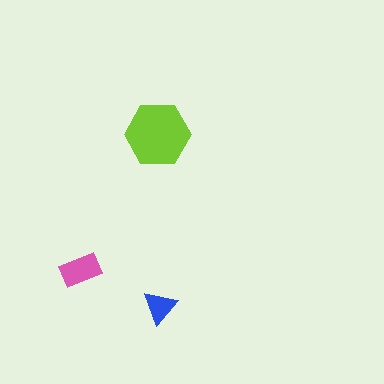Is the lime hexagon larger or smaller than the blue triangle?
Larger.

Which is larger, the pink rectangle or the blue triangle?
The pink rectangle.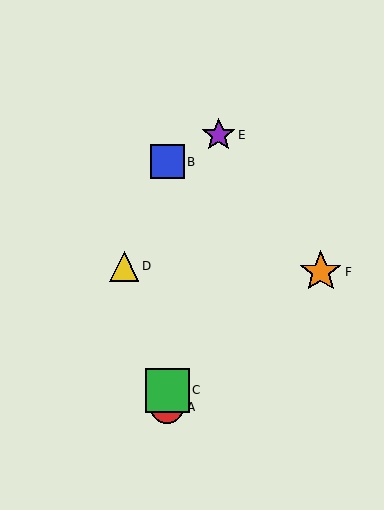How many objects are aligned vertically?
3 objects (A, B, C) are aligned vertically.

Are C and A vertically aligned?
Yes, both are at x≈167.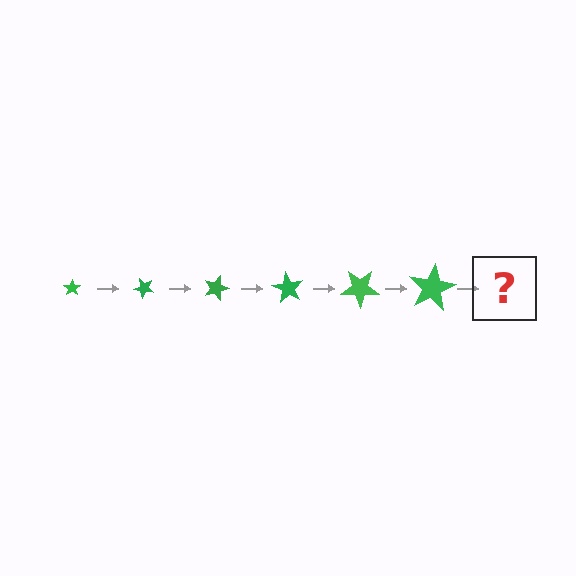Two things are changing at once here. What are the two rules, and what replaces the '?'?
The two rules are that the star grows larger each step and it rotates 45 degrees each step. The '?' should be a star, larger than the previous one and rotated 270 degrees from the start.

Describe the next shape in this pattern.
It should be a star, larger than the previous one and rotated 270 degrees from the start.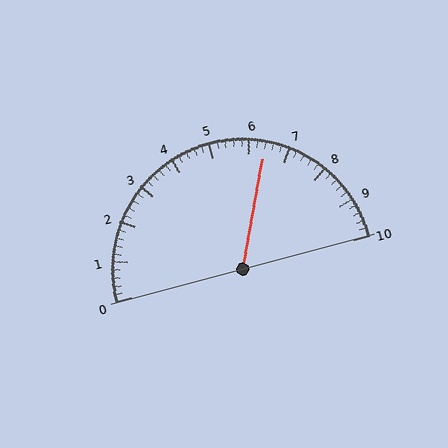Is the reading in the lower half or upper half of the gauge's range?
The reading is in the upper half of the range (0 to 10).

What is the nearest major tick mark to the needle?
The nearest major tick mark is 6.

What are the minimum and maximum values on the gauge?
The gauge ranges from 0 to 10.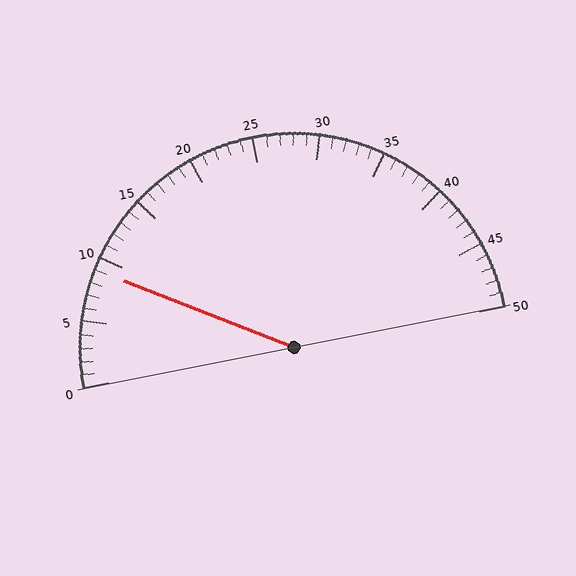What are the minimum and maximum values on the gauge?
The gauge ranges from 0 to 50.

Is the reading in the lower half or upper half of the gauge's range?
The reading is in the lower half of the range (0 to 50).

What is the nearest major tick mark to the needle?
The nearest major tick mark is 10.